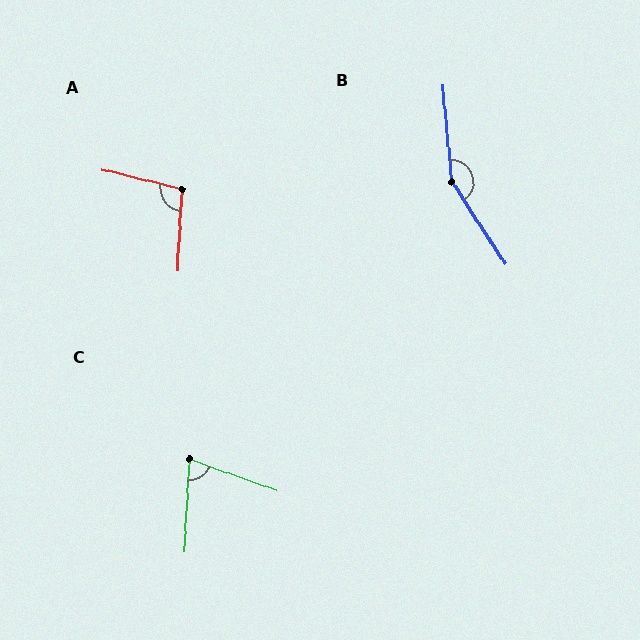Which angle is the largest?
B, at approximately 152 degrees.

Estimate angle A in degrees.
Approximately 101 degrees.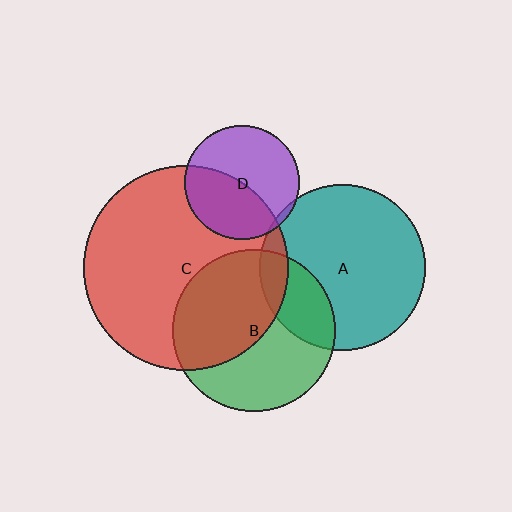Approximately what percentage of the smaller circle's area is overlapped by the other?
Approximately 25%.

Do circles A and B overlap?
Yes.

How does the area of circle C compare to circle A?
Approximately 1.5 times.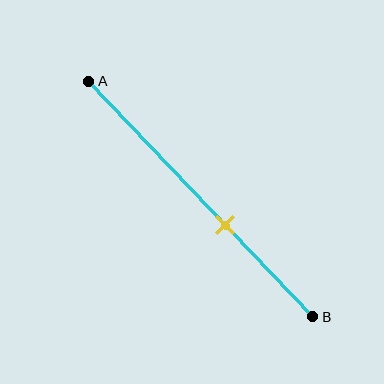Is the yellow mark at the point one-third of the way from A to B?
No, the mark is at about 60% from A, not at the 33% one-third point.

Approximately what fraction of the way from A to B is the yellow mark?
The yellow mark is approximately 60% of the way from A to B.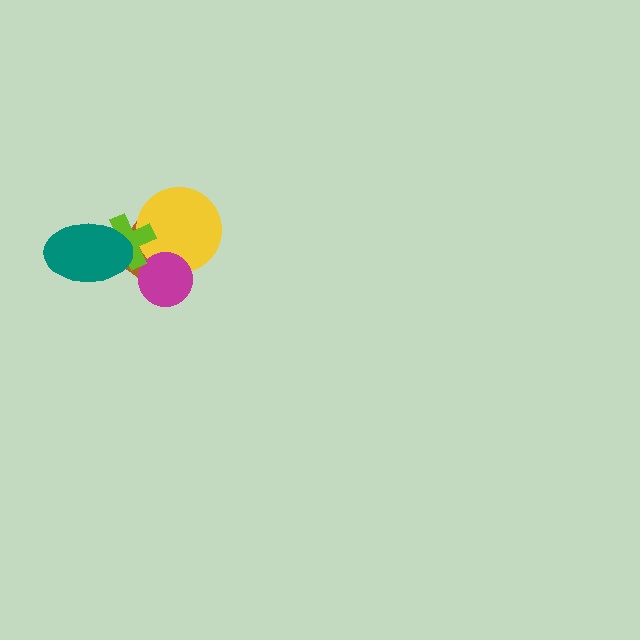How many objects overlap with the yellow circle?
3 objects overlap with the yellow circle.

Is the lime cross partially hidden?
Yes, it is partially covered by another shape.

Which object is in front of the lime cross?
The teal ellipse is in front of the lime cross.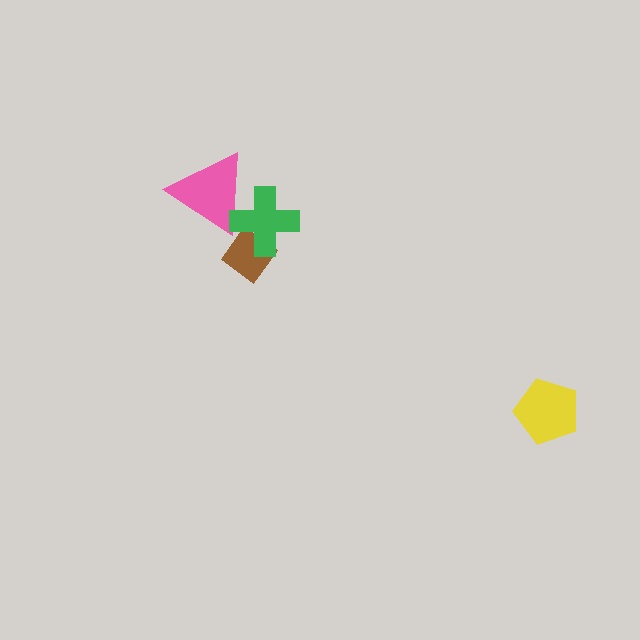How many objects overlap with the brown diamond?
1 object overlaps with the brown diamond.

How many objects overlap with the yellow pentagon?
0 objects overlap with the yellow pentagon.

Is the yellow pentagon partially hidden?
No, no other shape covers it.